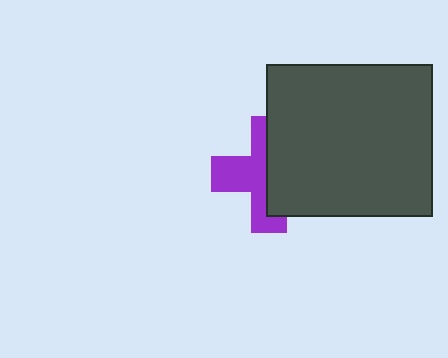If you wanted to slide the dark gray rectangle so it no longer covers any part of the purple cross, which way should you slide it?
Slide it right — that is the most direct way to separate the two shapes.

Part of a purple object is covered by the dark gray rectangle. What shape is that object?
It is a cross.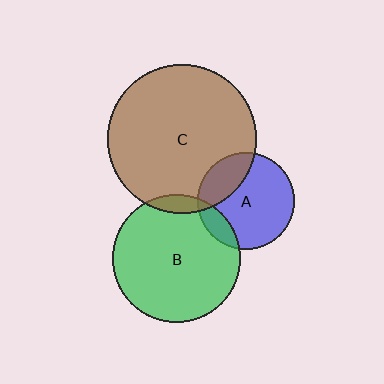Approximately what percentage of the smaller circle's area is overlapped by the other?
Approximately 5%.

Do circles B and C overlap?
Yes.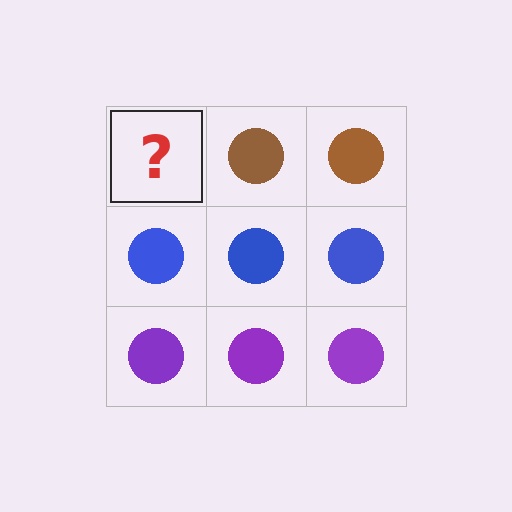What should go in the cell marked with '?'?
The missing cell should contain a brown circle.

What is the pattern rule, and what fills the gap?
The rule is that each row has a consistent color. The gap should be filled with a brown circle.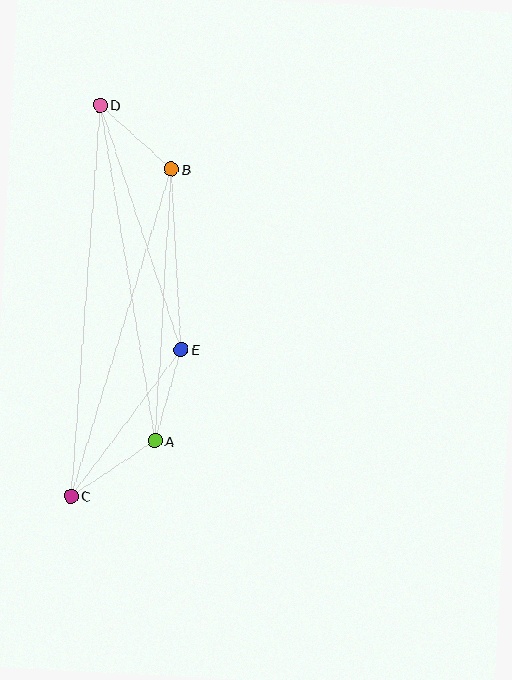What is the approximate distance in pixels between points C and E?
The distance between C and E is approximately 183 pixels.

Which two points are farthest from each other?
Points C and D are farthest from each other.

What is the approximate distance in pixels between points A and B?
The distance between A and B is approximately 272 pixels.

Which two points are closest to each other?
Points A and E are closest to each other.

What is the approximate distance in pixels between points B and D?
The distance between B and D is approximately 96 pixels.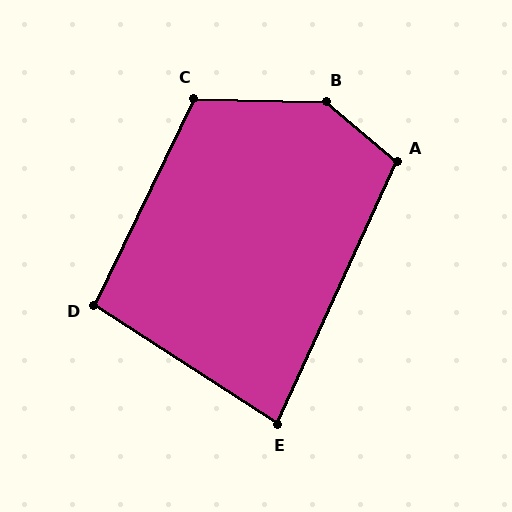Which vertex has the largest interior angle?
B, at approximately 141 degrees.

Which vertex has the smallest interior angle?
E, at approximately 82 degrees.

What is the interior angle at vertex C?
Approximately 114 degrees (obtuse).